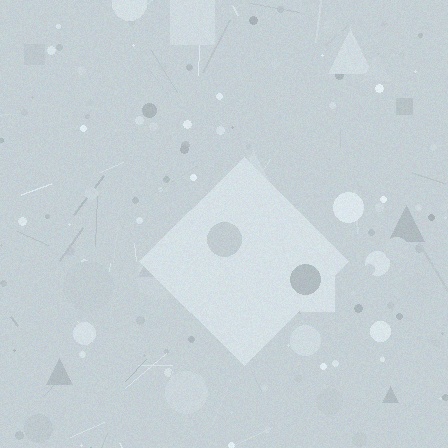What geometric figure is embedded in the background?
A diamond is embedded in the background.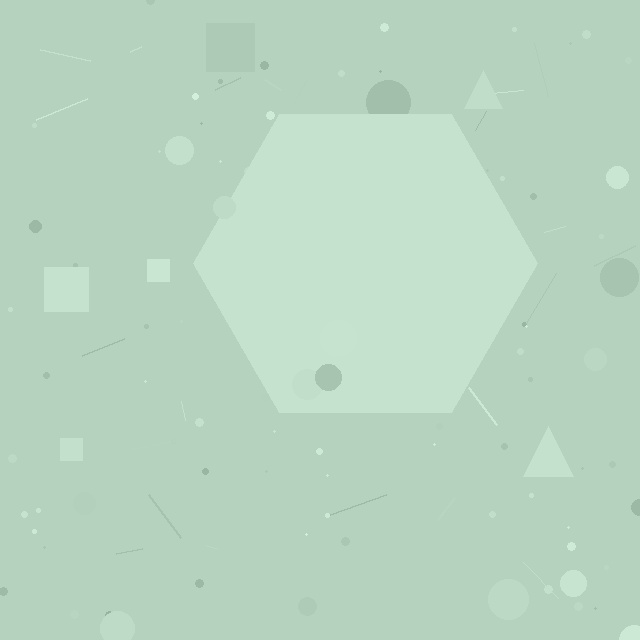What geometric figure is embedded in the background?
A hexagon is embedded in the background.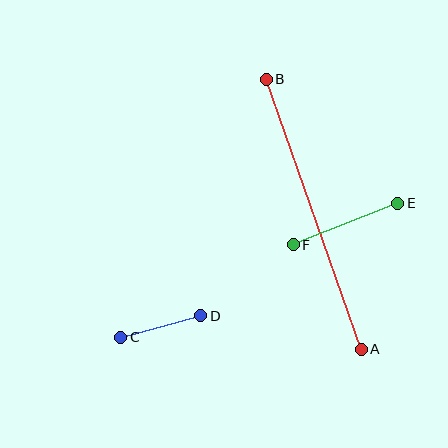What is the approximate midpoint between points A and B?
The midpoint is at approximately (314, 214) pixels.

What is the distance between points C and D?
The distance is approximately 83 pixels.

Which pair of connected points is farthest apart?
Points A and B are farthest apart.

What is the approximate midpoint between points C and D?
The midpoint is at approximately (161, 327) pixels.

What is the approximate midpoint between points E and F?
The midpoint is at approximately (346, 224) pixels.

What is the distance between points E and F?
The distance is approximately 113 pixels.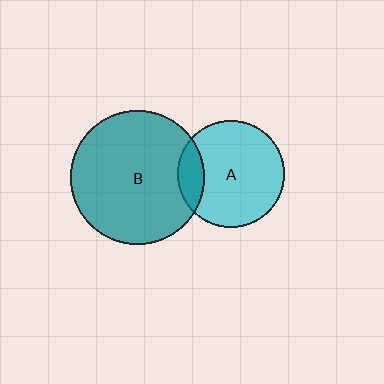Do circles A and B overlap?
Yes.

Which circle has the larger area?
Circle B (teal).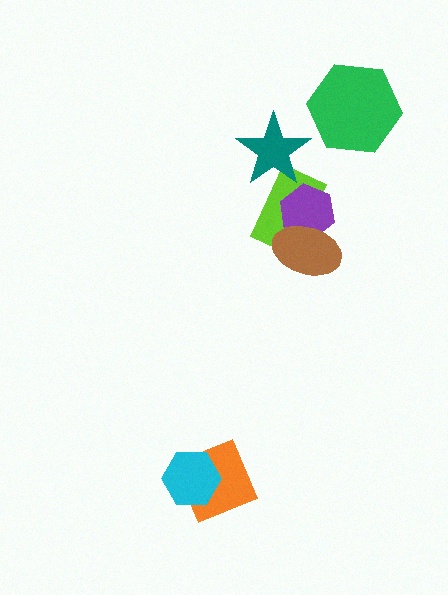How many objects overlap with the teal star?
1 object overlaps with the teal star.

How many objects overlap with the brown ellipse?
2 objects overlap with the brown ellipse.